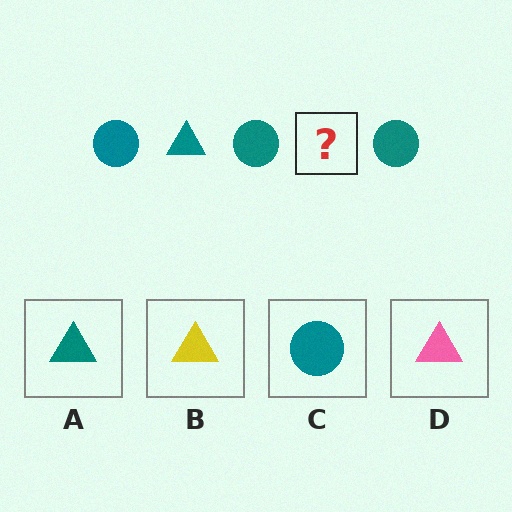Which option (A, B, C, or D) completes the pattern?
A.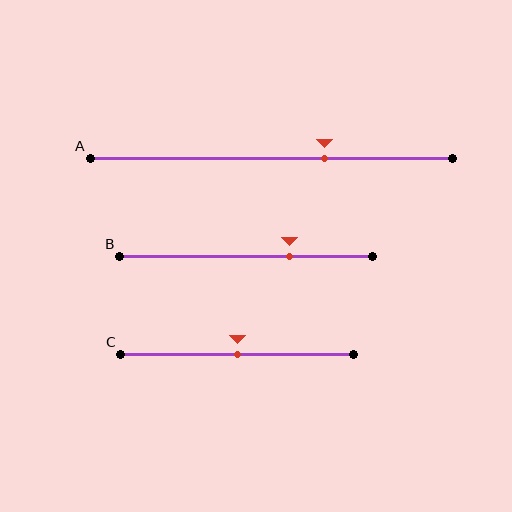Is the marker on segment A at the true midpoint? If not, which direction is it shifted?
No, the marker on segment A is shifted to the right by about 15% of the segment length.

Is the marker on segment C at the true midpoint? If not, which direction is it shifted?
Yes, the marker on segment C is at the true midpoint.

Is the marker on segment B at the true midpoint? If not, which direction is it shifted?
No, the marker on segment B is shifted to the right by about 17% of the segment length.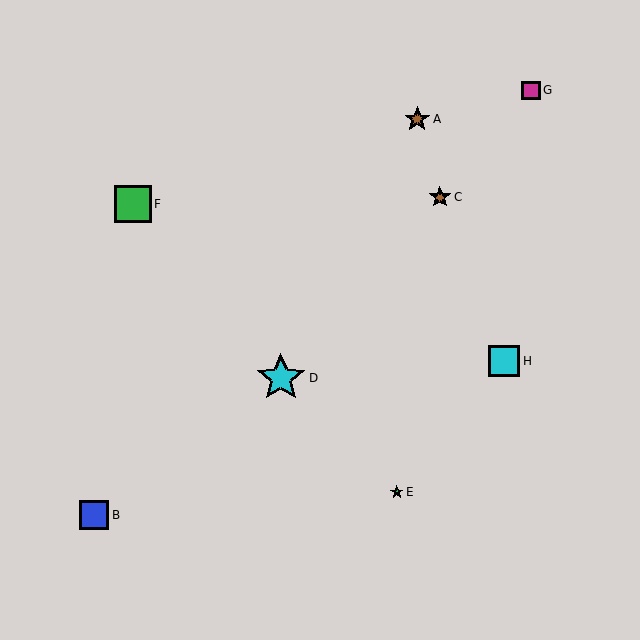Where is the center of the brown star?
The center of the brown star is at (417, 119).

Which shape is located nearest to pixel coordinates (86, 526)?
The blue square (labeled B) at (94, 515) is nearest to that location.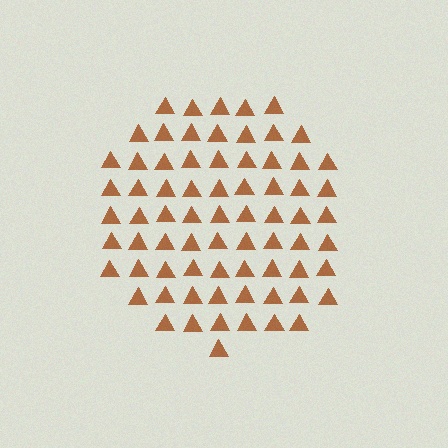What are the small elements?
The small elements are triangles.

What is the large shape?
The large shape is a circle.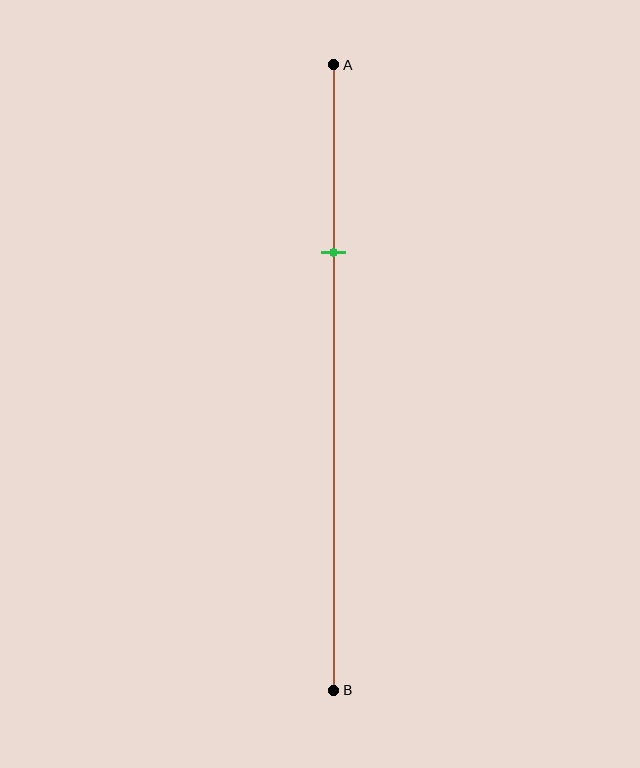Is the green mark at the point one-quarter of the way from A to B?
No, the mark is at about 30% from A, not at the 25% one-quarter point.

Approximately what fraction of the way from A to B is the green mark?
The green mark is approximately 30% of the way from A to B.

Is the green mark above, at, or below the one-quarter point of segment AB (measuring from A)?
The green mark is below the one-quarter point of segment AB.